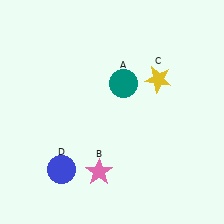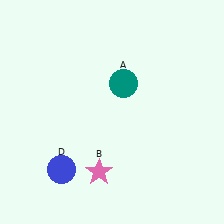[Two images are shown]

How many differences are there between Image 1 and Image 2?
There is 1 difference between the two images.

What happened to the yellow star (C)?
The yellow star (C) was removed in Image 2. It was in the top-right area of Image 1.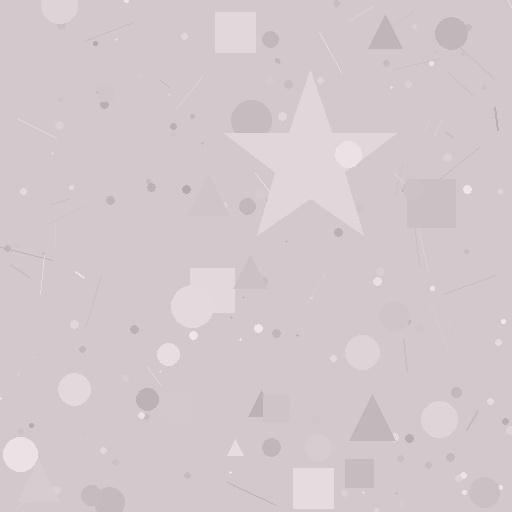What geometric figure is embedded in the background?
A star is embedded in the background.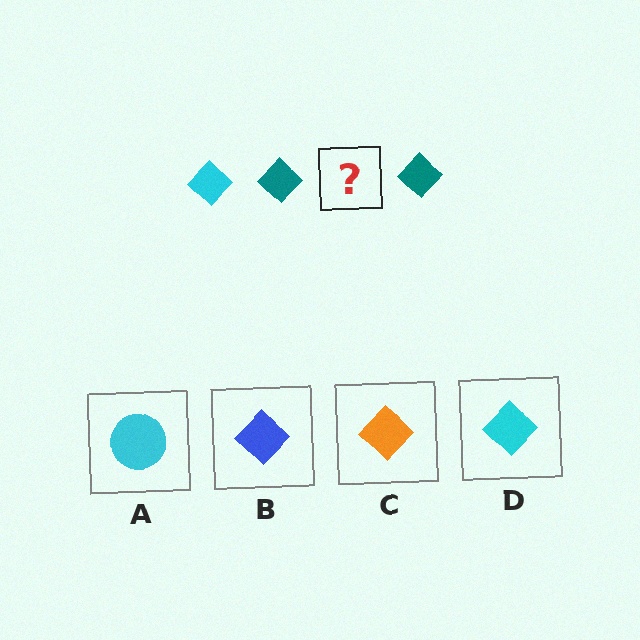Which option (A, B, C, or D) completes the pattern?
D.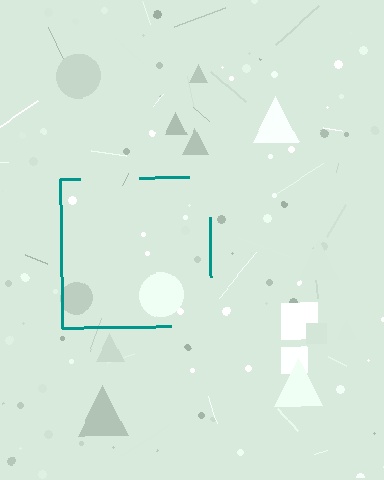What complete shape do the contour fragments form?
The contour fragments form a square.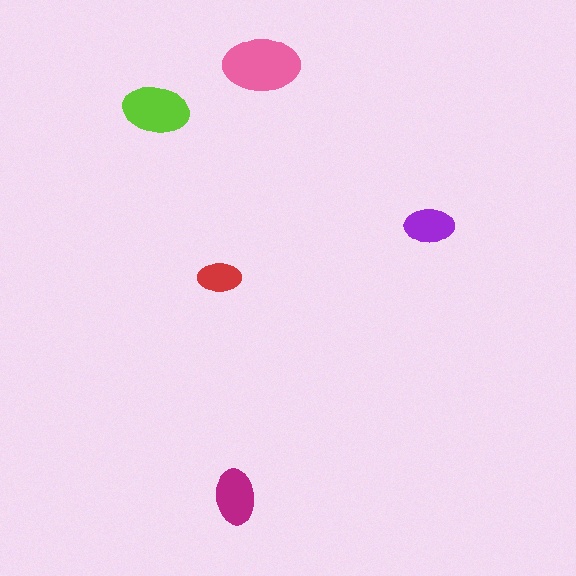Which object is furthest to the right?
The purple ellipse is rightmost.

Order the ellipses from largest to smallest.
the pink one, the lime one, the magenta one, the purple one, the red one.